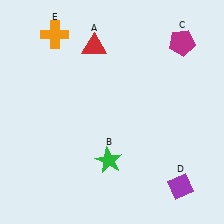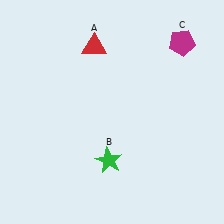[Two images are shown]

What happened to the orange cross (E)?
The orange cross (E) was removed in Image 2. It was in the top-left area of Image 1.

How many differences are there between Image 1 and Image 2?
There are 2 differences between the two images.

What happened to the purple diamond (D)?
The purple diamond (D) was removed in Image 2. It was in the bottom-right area of Image 1.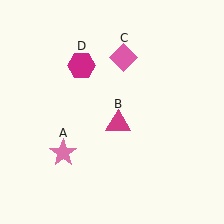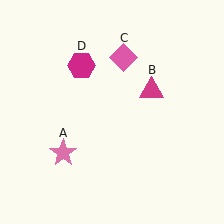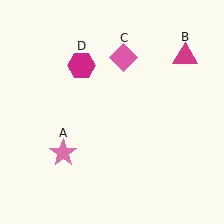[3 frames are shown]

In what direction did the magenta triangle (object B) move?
The magenta triangle (object B) moved up and to the right.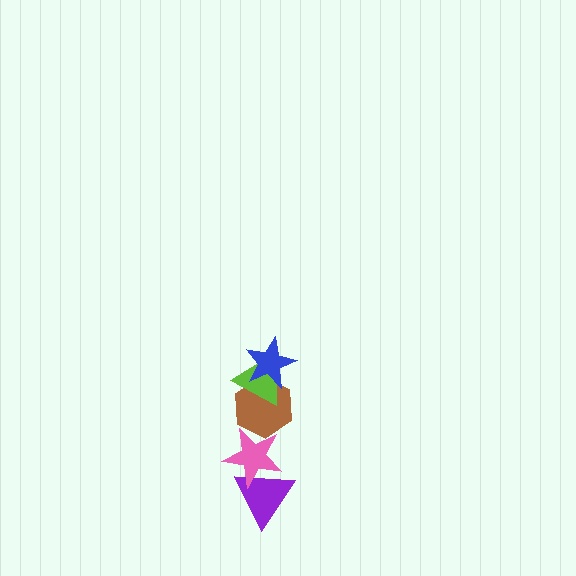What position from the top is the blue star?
The blue star is 1st from the top.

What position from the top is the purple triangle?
The purple triangle is 5th from the top.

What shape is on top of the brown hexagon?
The lime triangle is on top of the brown hexagon.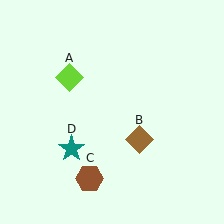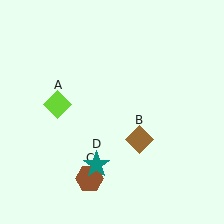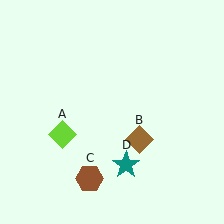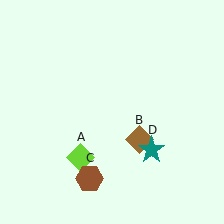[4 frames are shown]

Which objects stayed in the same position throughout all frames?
Brown diamond (object B) and brown hexagon (object C) remained stationary.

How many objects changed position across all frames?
2 objects changed position: lime diamond (object A), teal star (object D).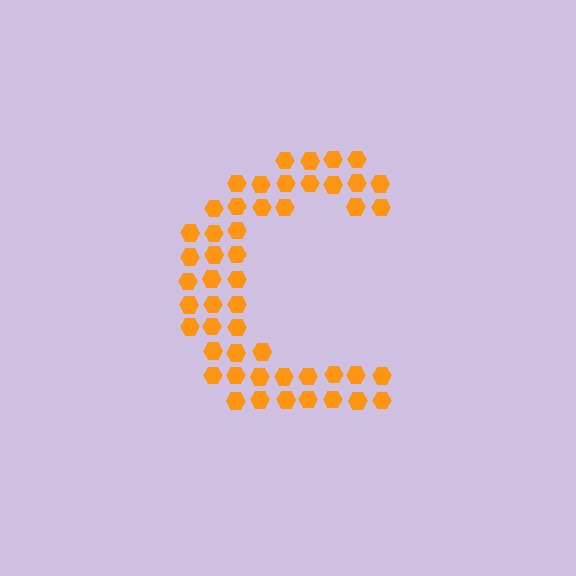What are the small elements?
The small elements are hexagons.